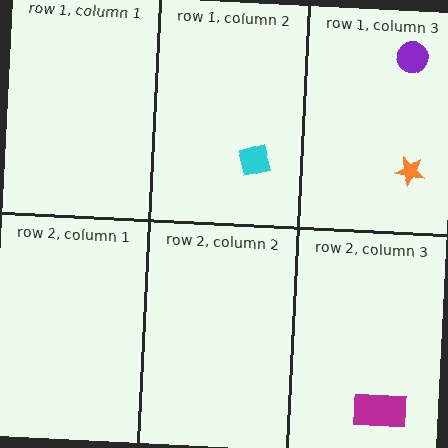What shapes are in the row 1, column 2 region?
The cyan square.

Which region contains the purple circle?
The row 1, column 3 region.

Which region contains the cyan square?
The row 1, column 2 region.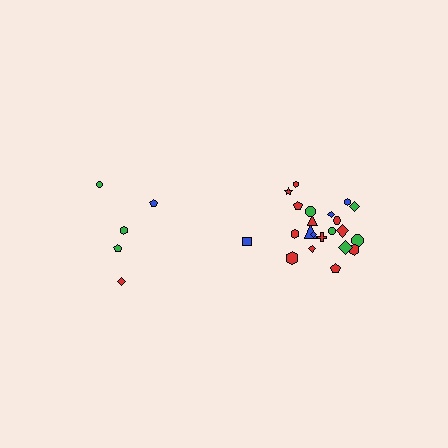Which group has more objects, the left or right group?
The right group.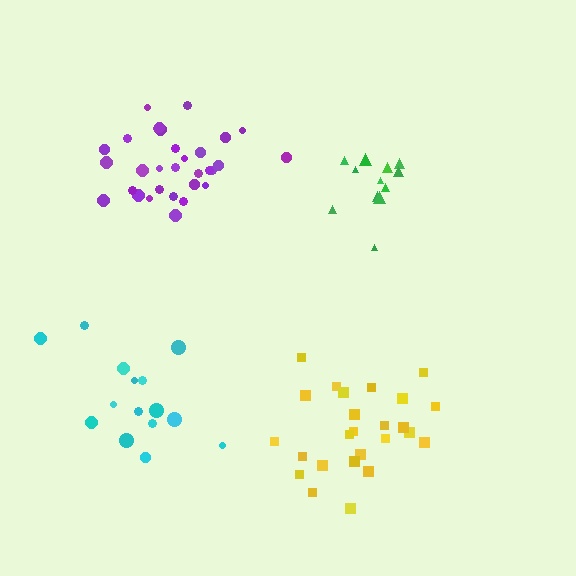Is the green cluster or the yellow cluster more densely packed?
Yellow.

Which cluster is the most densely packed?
Purple.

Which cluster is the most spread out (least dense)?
Cyan.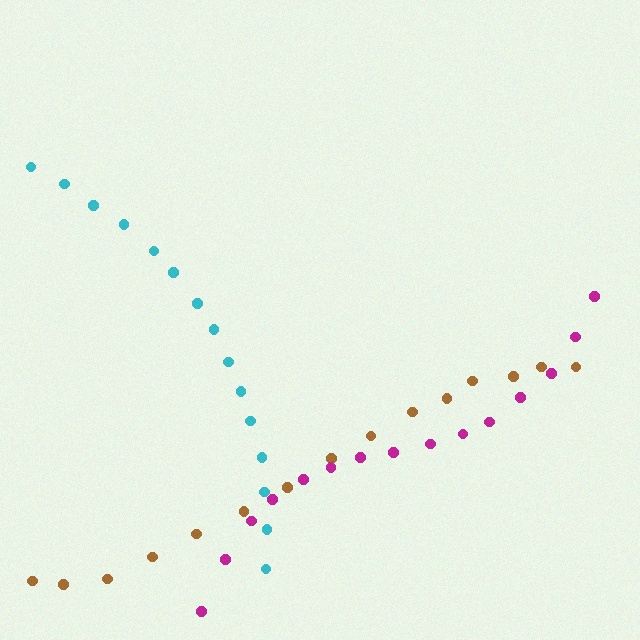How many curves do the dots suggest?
There are 3 distinct paths.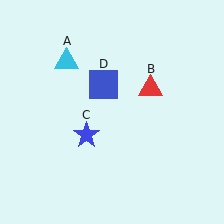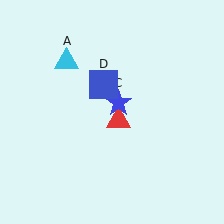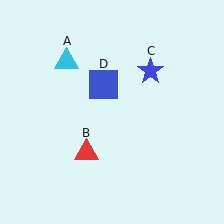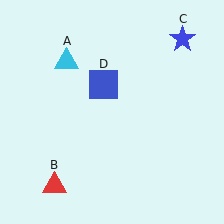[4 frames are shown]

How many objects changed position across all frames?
2 objects changed position: red triangle (object B), blue star (object C).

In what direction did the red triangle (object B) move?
The red triangle (object B) moved down and to the left.